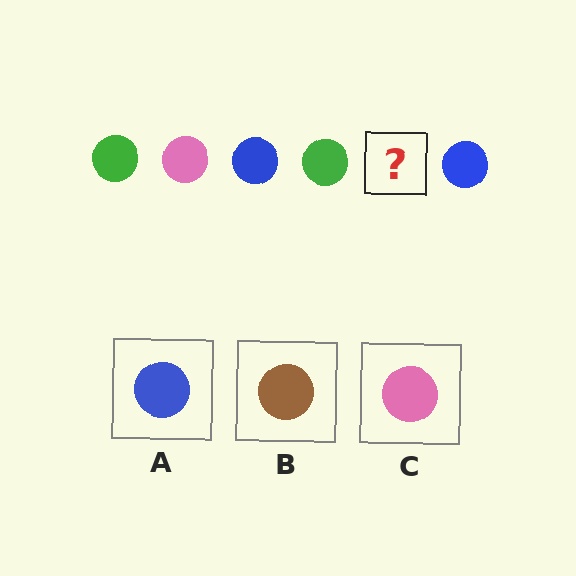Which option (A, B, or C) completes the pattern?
C.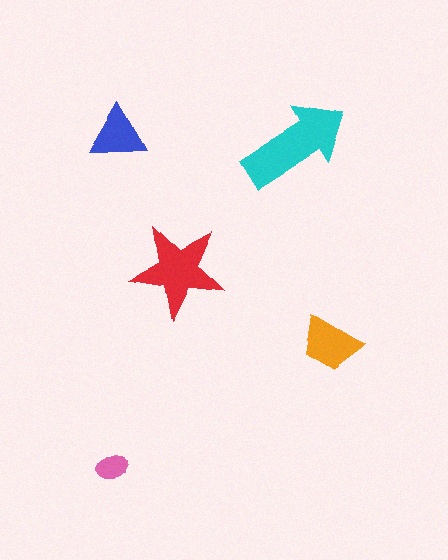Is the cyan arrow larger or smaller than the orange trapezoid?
Larger.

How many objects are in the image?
There are 5 objects in the image.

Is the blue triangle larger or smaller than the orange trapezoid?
Smaller.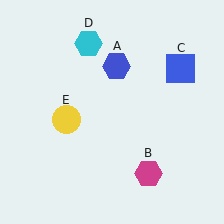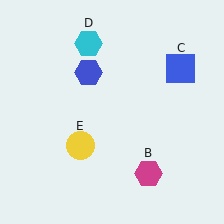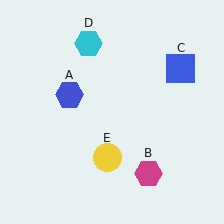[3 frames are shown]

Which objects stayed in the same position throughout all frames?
Magenta hexagon (object B) and blue square (object C) and cyan hexagon (object D) remained stationary.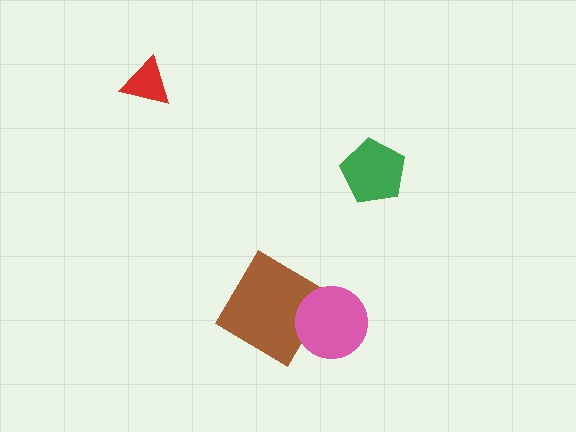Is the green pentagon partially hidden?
No, no other shape covers it.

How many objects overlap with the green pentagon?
0 objects overlap with the green pentagon.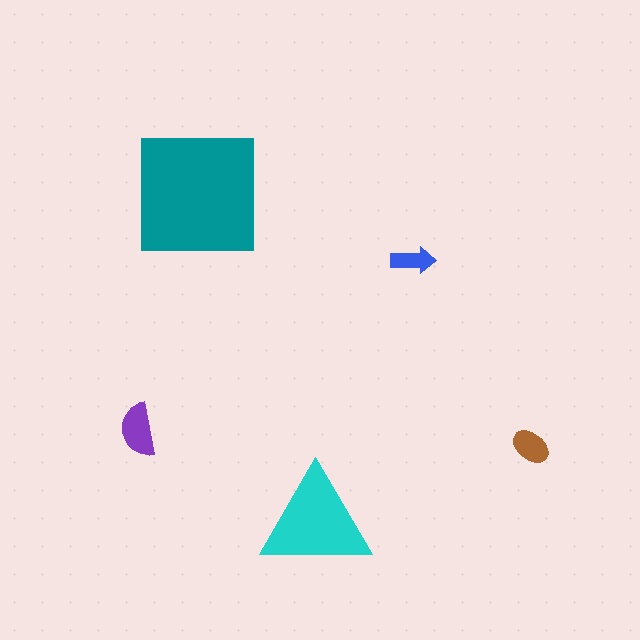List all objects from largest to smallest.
The teal square, the cyan triangle, the purple semicircle, the brown ellipse, the blue arrow.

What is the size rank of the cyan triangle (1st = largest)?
2nd.